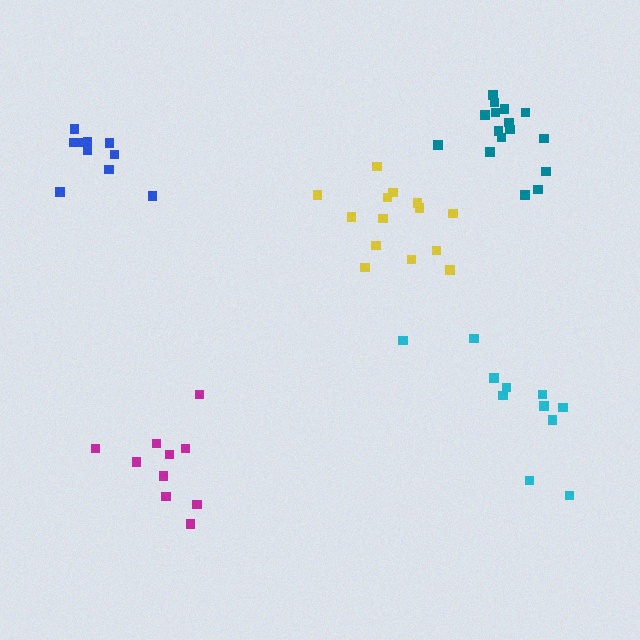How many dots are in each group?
Group 1: 11 dots, Group 2: 10 dots, Group 3: 10 dots, Group 4: 14 dots, Group 5: 16 dots (61 total).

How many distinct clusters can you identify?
There are 5 distinct clusters.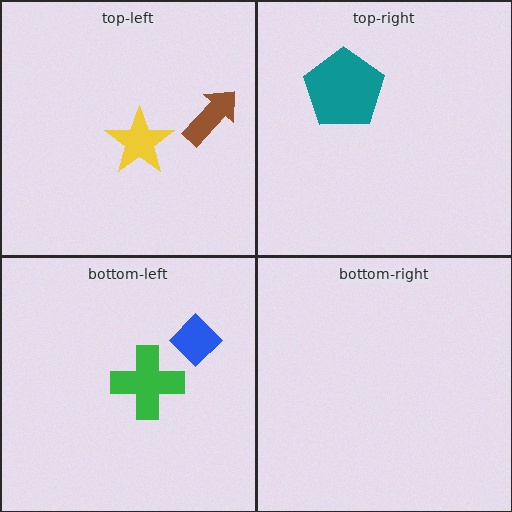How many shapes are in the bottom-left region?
2.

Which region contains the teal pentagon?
The top-right region.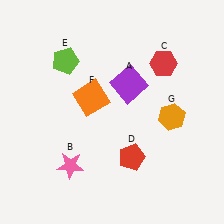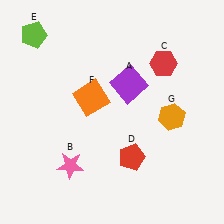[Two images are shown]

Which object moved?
The lime pentagon (E) moved left.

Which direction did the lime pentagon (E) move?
The lime pentagon (E) moved left.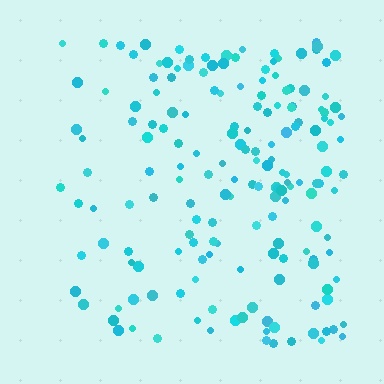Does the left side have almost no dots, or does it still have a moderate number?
Still a moderate number, just noticeably fewer than the right.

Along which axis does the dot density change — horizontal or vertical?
Horizontal.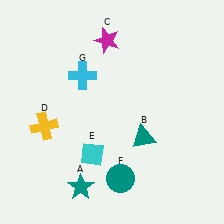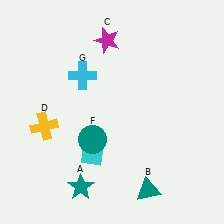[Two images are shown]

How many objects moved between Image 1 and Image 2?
2 objects moved between the two images.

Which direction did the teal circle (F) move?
The teal circle (F) moved up.